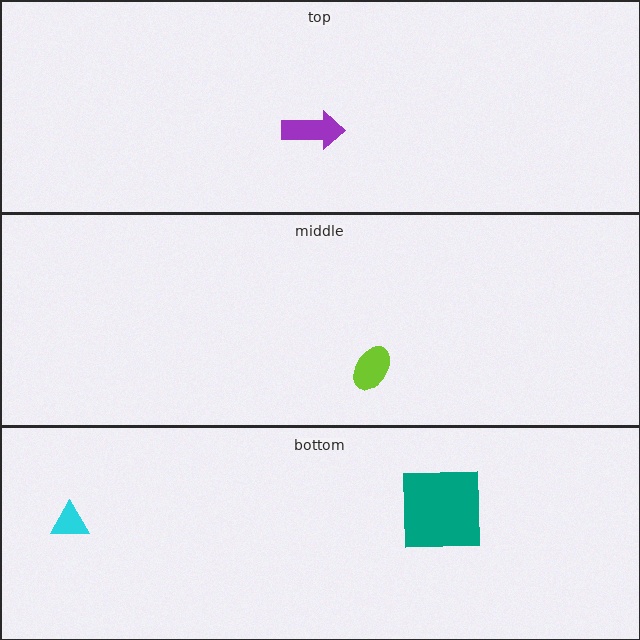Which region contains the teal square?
The bottom region.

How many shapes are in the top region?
1.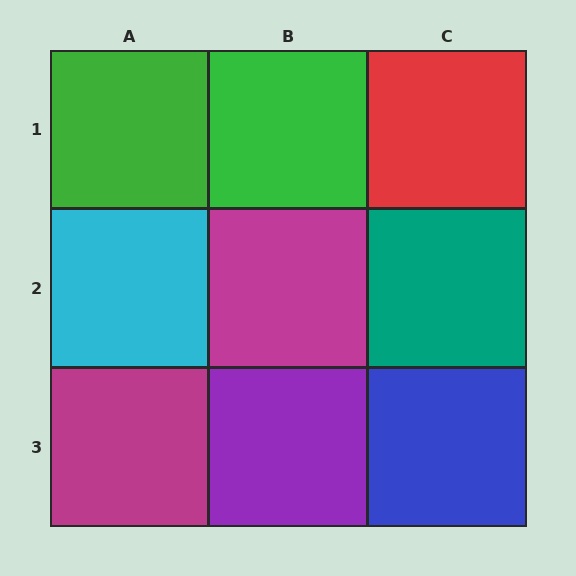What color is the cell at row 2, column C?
Teal.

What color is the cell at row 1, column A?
Green.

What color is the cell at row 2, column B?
Magenta.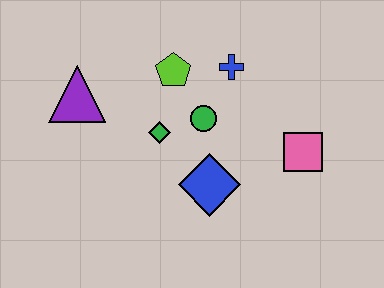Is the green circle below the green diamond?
No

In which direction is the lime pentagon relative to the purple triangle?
The lime pentagon is to the right of the purple triangle.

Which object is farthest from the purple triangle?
The pink square is farthest from the purple triangle.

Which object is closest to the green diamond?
The green circle is closest to the green diamond.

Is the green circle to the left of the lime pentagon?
No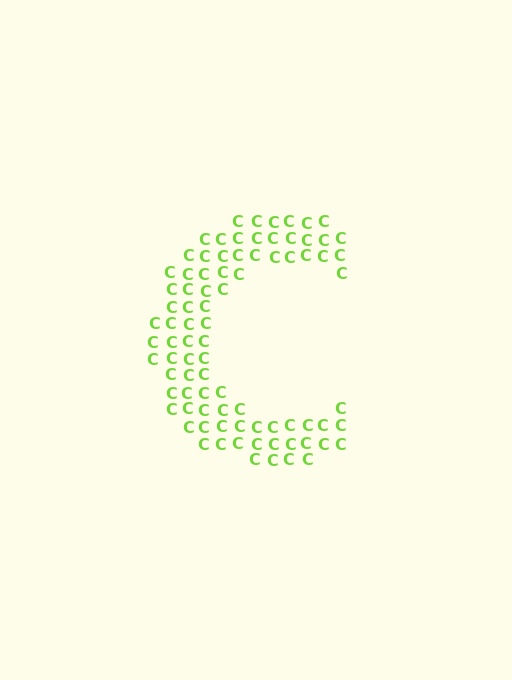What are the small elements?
The small elements are letter C's.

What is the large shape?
The large shape is the letter C.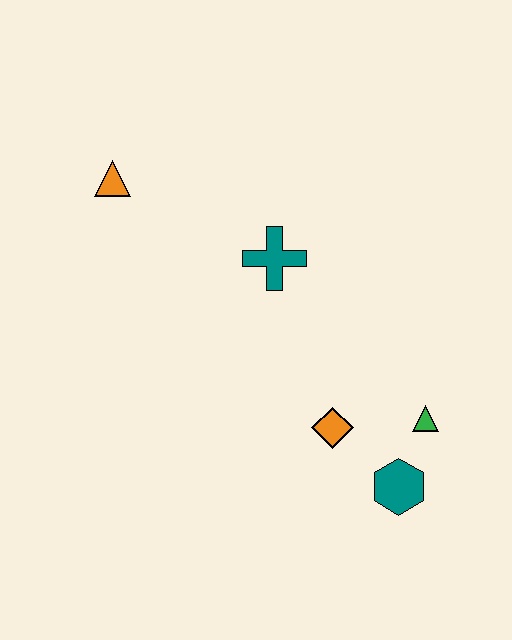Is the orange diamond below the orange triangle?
Yes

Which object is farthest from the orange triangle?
The teal hexagon is farthest from the orange triangle.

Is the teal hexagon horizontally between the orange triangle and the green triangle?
Yes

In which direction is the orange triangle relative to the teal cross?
The orange triangle is to the left of the teal cross.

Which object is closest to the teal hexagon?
The green triangle is closest to the teal hexagon.